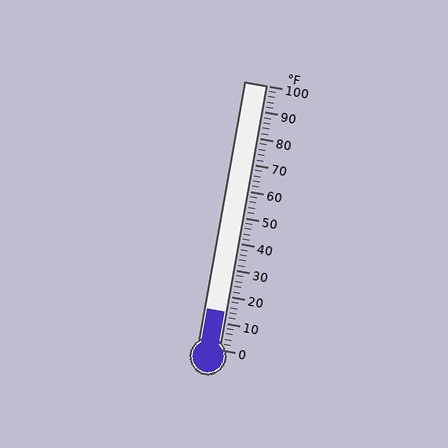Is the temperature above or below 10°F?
The temperature is above 10°F.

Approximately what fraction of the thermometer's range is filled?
The thermometer is filled to approximately 15% of its range.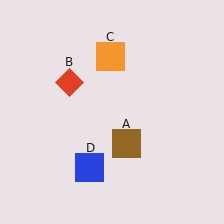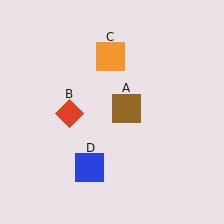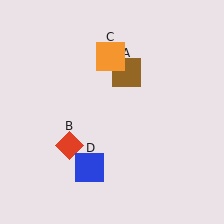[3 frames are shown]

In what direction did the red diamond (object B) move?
The red diamond (object B) moved down.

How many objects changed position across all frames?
2 objects changed position: brown square (object A), red diamond (object B).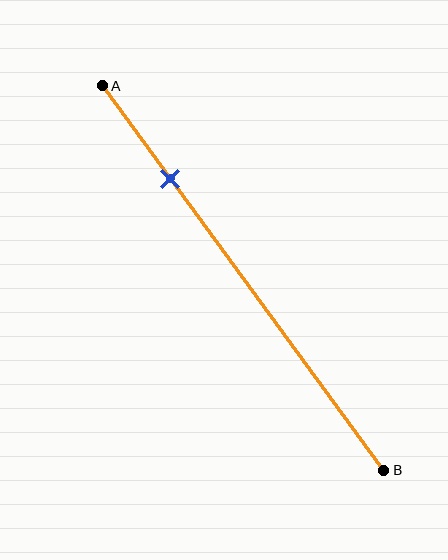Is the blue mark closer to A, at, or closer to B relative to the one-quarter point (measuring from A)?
The blue mark is approximately at the one-quarter point of segment AB.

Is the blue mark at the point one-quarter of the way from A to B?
Yes, the mark is approximately at the one-quarter point.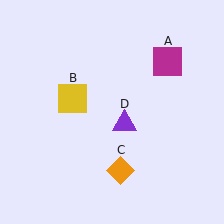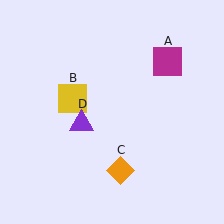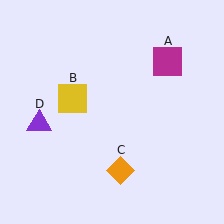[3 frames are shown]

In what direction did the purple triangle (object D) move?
The purple triangle (object D) moved left.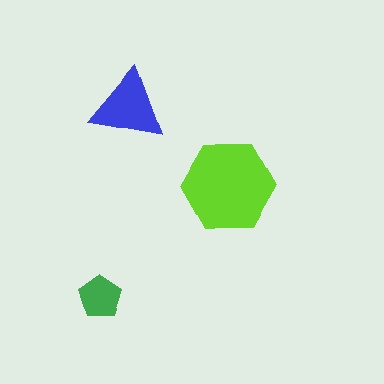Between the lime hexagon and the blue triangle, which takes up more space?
The lime hexagon.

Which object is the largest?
The lime hexagon.